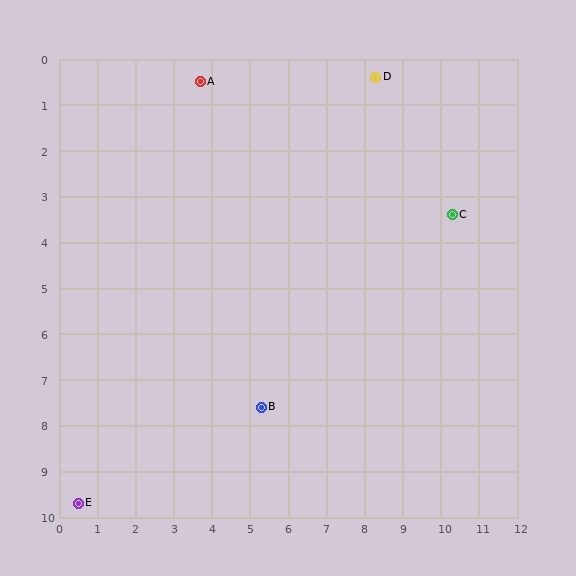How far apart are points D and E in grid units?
Points D and E are about 12.1 grid units apart.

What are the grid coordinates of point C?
Point C is at approximately (10.3, 3.4).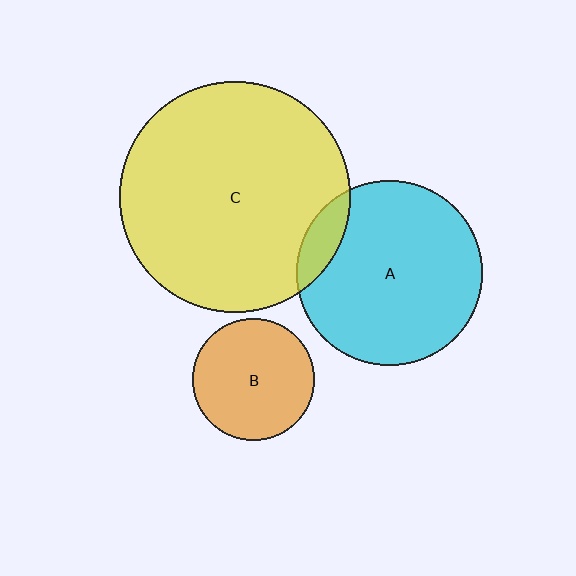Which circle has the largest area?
Circle C (yellow).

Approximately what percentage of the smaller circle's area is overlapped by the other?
Approximately 10%.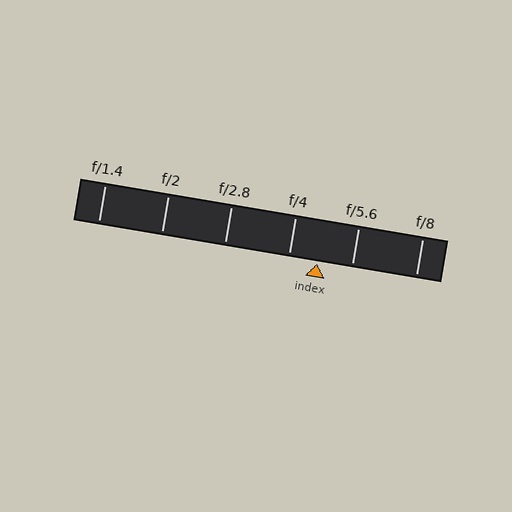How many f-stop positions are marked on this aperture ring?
There are 6 f-stop positions marked.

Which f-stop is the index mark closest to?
The index mark is closest to f/4.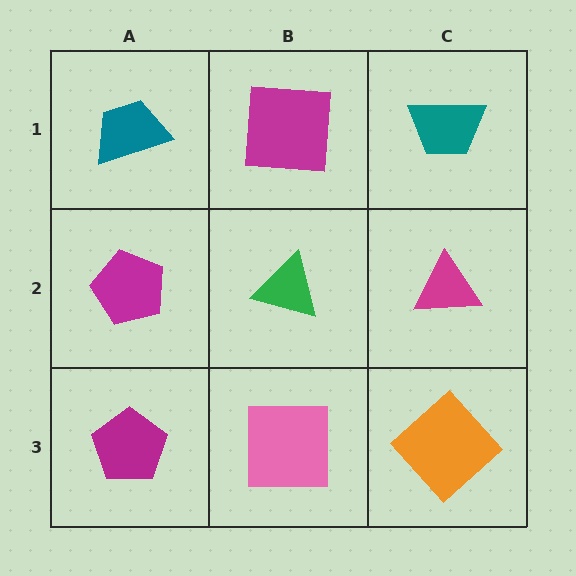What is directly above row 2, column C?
A teal trapezoid.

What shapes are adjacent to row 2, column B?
A magenta square (row 1, column B), a pink square (row 3, column B), a magenta pentagon (row 2, column A), a magenta triangle (row 2, column C).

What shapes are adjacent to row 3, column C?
A magenta triangle (row 2, column C), a pink square (row 3, column B).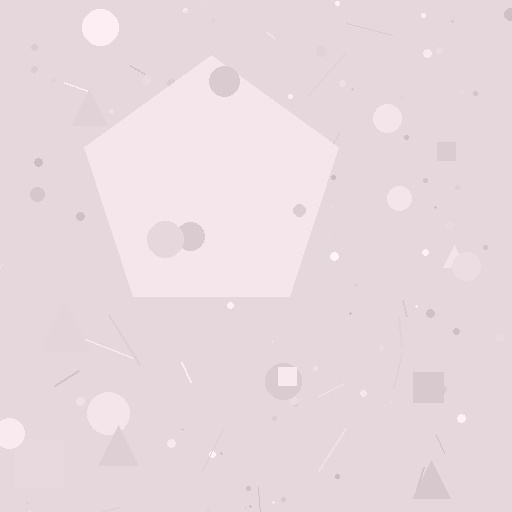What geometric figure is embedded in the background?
A pentagon is embedded in the background.